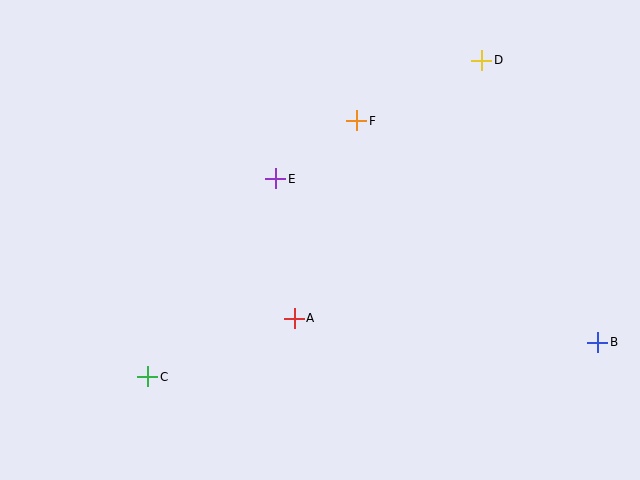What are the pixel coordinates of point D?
Point D is at (482, 60).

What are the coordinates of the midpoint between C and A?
The midpoint between C and A is at (221, 347).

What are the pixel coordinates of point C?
Point C is at (148, 377).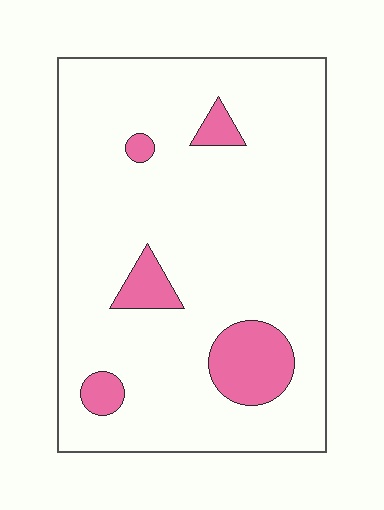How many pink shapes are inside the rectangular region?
5.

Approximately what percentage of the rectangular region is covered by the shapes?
Approximately 10%.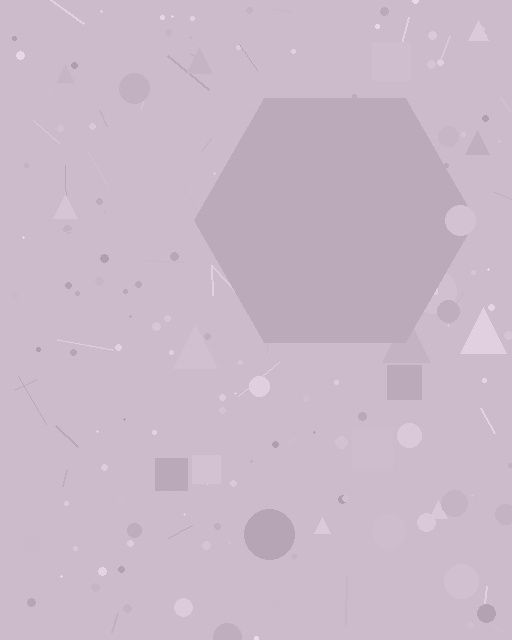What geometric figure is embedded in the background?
A hexagon is embedded in the background.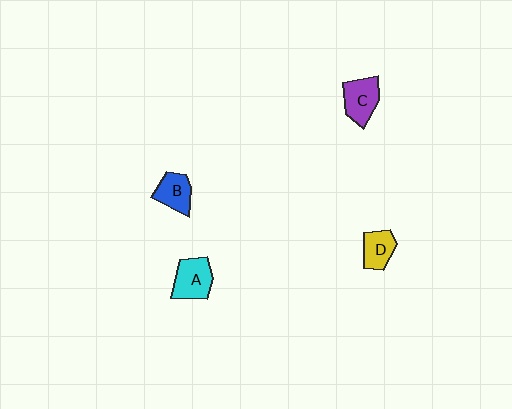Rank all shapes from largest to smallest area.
From largest to smallest: A (cyan), C (purple), B (blue), D (yellow).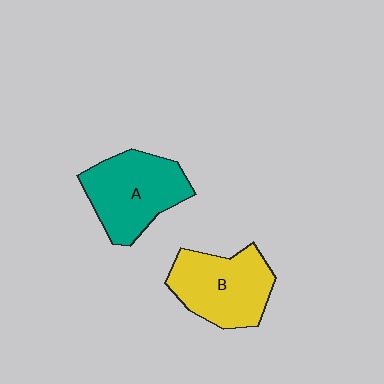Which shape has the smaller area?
Shape B (yellow).